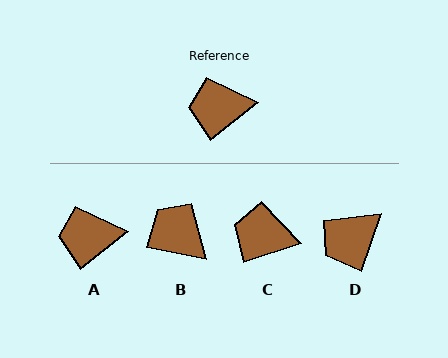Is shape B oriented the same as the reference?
No, it is off by about 50 degrees.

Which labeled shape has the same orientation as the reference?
A.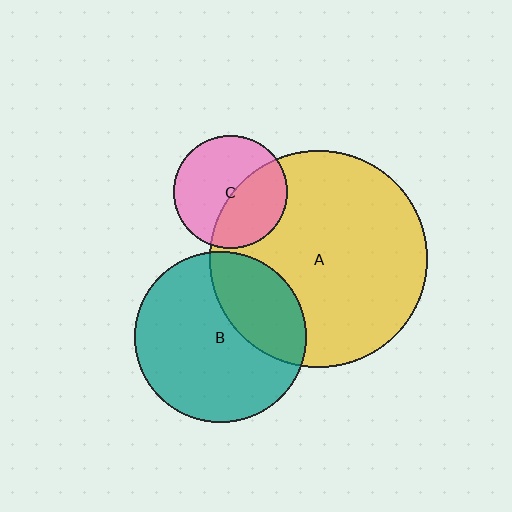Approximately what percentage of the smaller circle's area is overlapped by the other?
Approximately 40%.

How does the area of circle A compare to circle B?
Approximately 1.6 times.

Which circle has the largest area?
Circle A (yellow).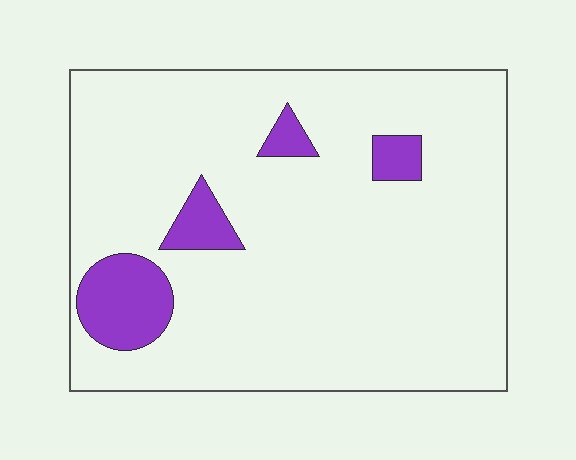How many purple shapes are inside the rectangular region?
4.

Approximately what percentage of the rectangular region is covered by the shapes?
Approximately 10%.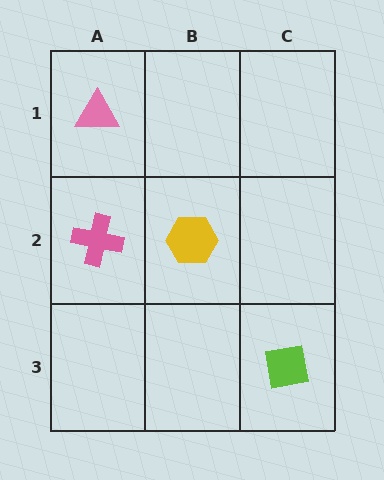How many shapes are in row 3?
1 shape.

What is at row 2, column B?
A yellow hexagon.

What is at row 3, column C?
A lime square.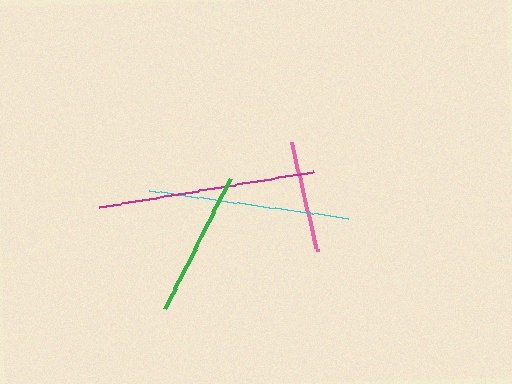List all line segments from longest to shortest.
From longest to shortest: magenta, cyan, green, pink.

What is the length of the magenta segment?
The magenta segment is approximately 217 pixels long.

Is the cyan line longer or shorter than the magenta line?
The magenta line is longer than the cyan line.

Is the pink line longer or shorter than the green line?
The green line is longer than the pink line.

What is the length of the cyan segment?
The cyan segment is approximately 201 pixels long.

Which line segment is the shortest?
The pink line is the shortest at approximately 113 pixels.